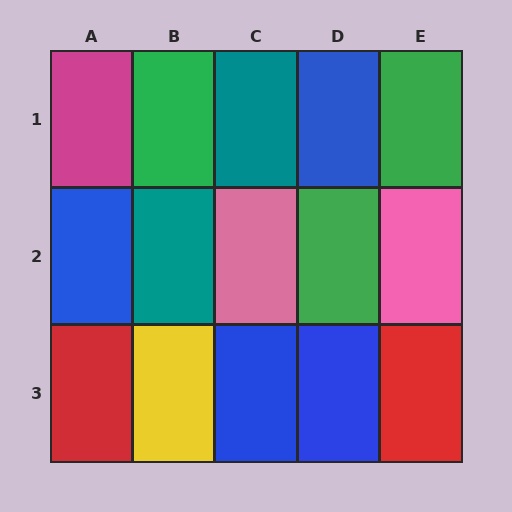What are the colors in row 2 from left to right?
Blue, teal, pink, green, pink.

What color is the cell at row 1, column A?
Magenta.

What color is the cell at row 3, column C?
Blue.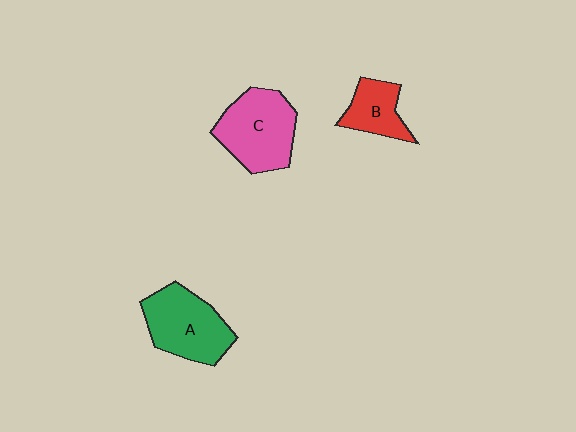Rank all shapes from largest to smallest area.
From largest to smallest: C (pink), A (green), B (red).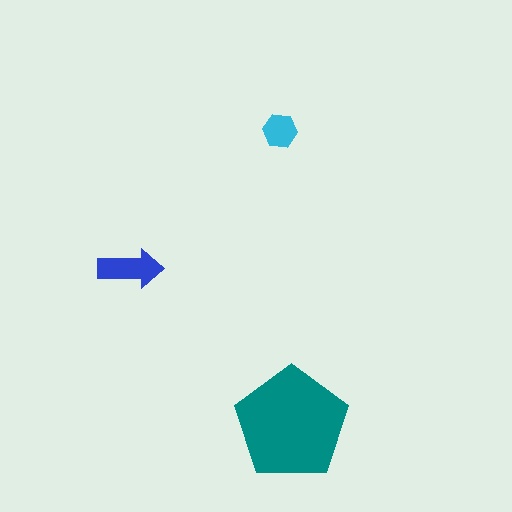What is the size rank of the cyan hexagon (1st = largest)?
3rd.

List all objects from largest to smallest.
The teal pentagon, the blue arrow, the cyan hexagon.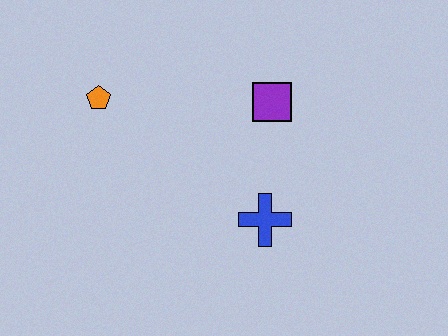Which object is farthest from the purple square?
The orange pentagon is farthest from the purple square.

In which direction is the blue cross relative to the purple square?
The blue cross is below the purple square.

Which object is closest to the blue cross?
The purple square is closest to the blue cross.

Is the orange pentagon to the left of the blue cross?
Yes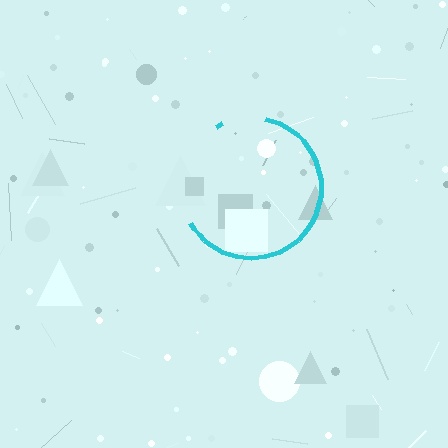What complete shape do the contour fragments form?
The contour fragments form a circle.